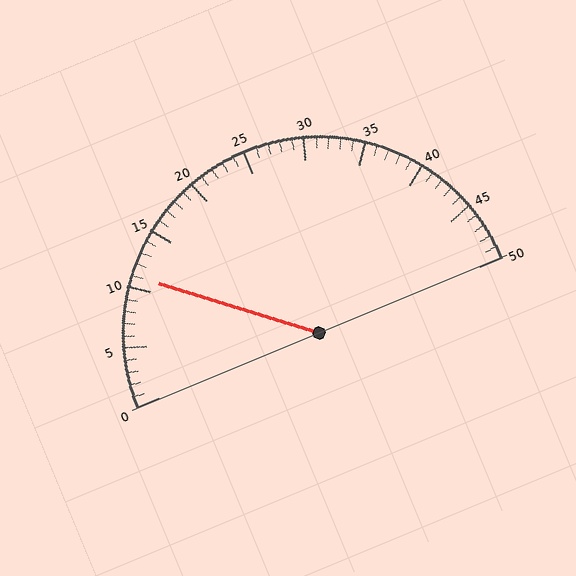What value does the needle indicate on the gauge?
The needle indicates approximately 11.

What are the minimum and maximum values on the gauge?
The gauge ranges from 0 to 50.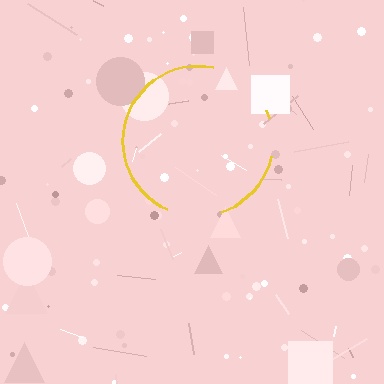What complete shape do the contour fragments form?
The contour fragments form a circle.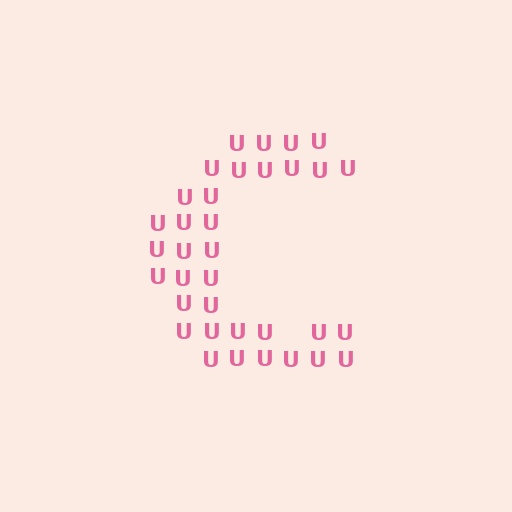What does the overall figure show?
The overall figure shows the letter C.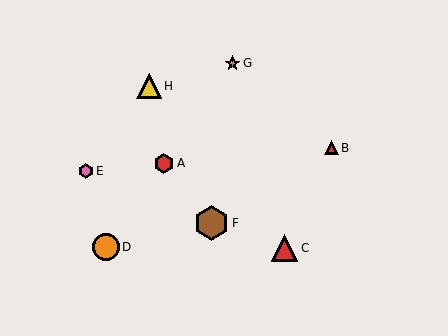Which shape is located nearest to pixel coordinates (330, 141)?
The red triangle (labeled B) at (331, 148) is nearest to that location.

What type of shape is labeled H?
Shape H is a yellow triangle.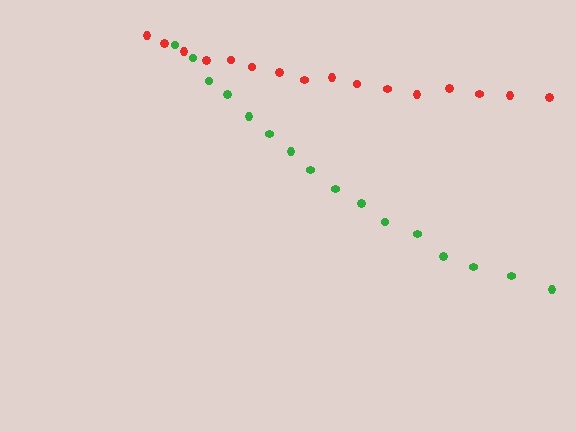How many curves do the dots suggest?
There are 2 distinct paths.